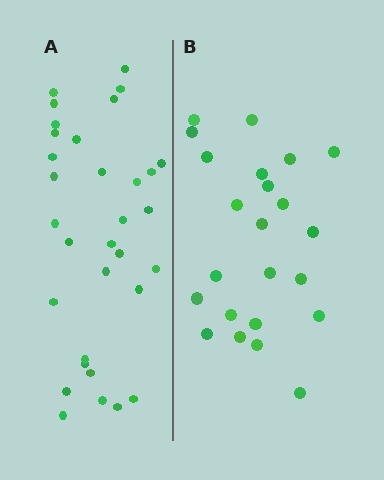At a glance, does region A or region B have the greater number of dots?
Region A (the left region) has more dots.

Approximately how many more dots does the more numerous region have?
Region A has roughly 8 or so more dots than region B.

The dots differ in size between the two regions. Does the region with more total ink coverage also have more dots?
No. Region B has more total ink coverage because its dots are larger, but region A actually contains more individual dots. Total area can be misleading — the number of items is what matters here.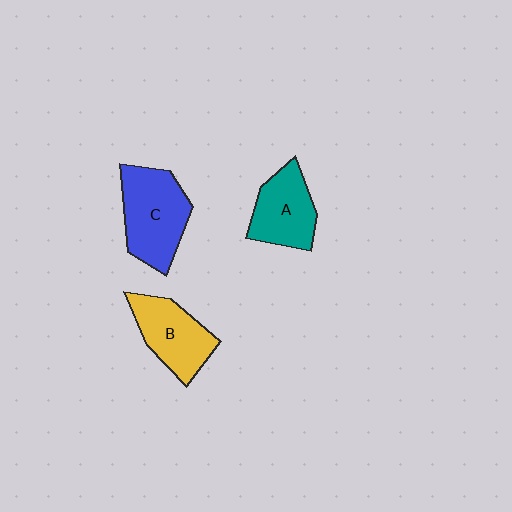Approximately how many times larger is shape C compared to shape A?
Approximately 1.3 times.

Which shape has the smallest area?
Shape A (teal).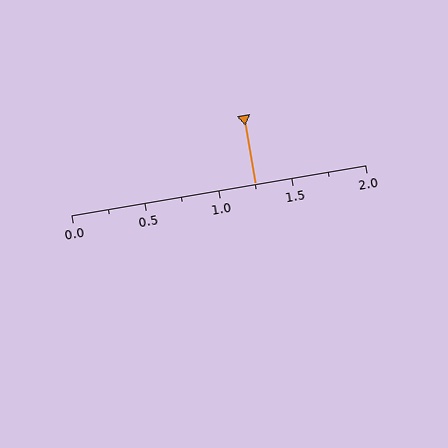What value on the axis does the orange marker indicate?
The marker indicates approximately 1.25.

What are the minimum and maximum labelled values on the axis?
The axis runs from 0.0 to 2.0.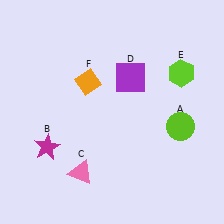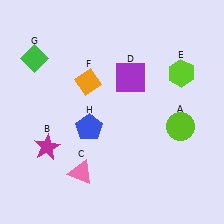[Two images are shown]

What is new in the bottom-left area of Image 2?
A blue pentagon (H) was added in the bottom-left area of Image 2.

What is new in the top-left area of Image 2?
A green diamond (G) was added in the top-left area of Image 2.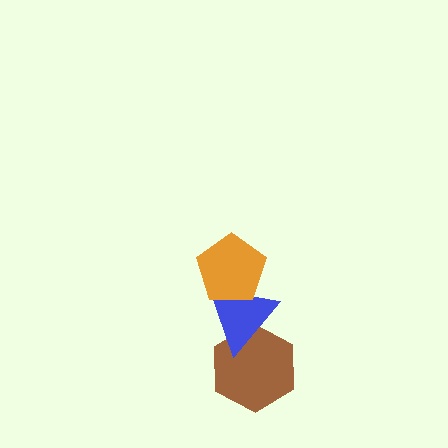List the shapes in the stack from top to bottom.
From top to bottom: the orange pentagon, the blue triangle, the brown hexagon.